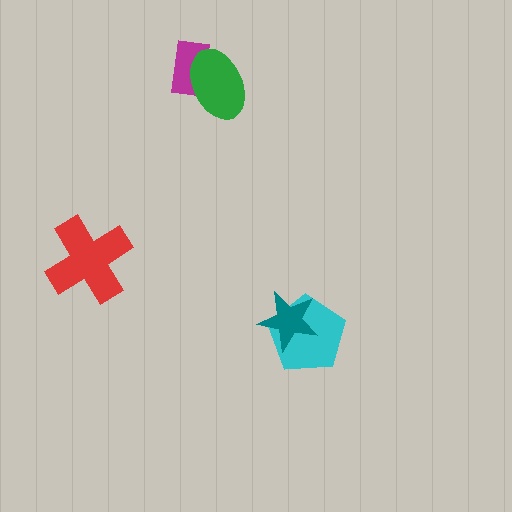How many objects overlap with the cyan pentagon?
1 object overlaps with the cyan pentagon.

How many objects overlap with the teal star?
1 object overlaps with the teal star.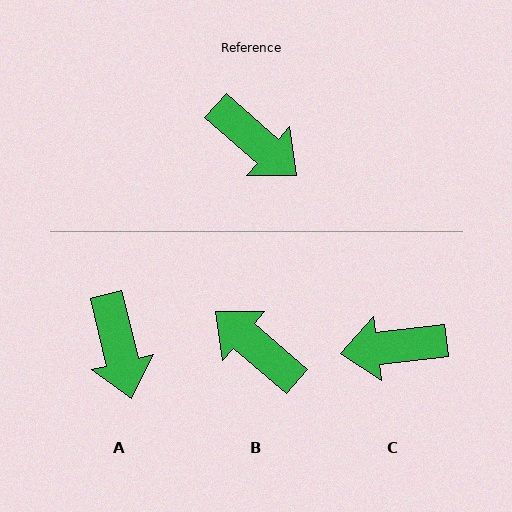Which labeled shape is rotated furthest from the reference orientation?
B, about 179 degrees away.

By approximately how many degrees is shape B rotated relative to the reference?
Approximately 179 degrees clockwise.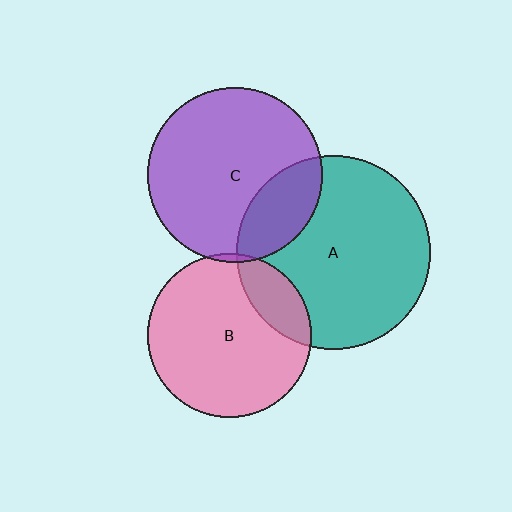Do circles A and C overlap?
Yes.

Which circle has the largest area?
Circle A (teal).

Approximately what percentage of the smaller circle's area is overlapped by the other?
Approximately 25%.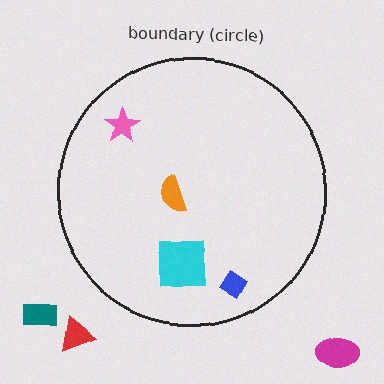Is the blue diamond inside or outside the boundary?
Inside.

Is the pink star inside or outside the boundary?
Inside.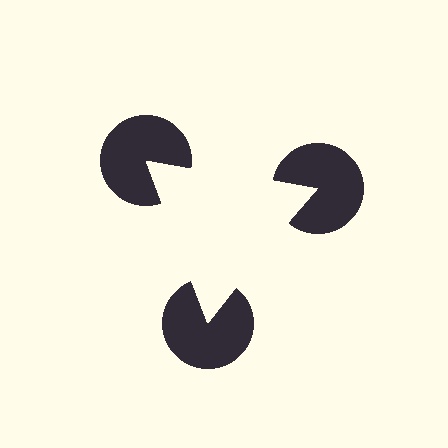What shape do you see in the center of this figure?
An illusory triangle — its edges are inferred from the aligned wedge cuts in the pac-man discs, not physically drawn.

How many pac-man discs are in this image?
There are 3 — one at each vertex of the illusory triangle.